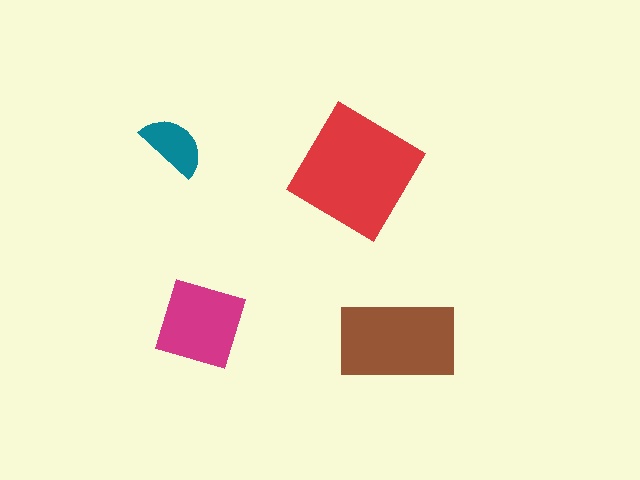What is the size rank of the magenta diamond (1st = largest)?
3rd.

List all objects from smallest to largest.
The teal semicircle, the magenta diamond, the brown rectangle, the red diamond.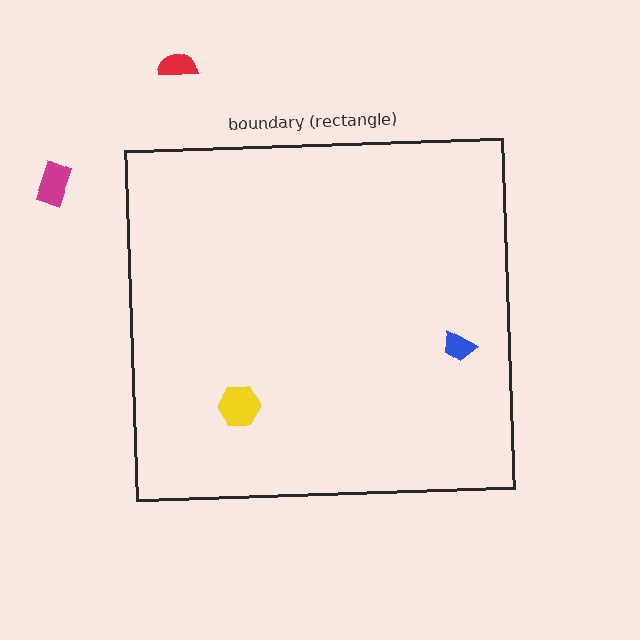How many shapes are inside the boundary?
2 inside, 2 outside.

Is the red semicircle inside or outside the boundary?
Outside.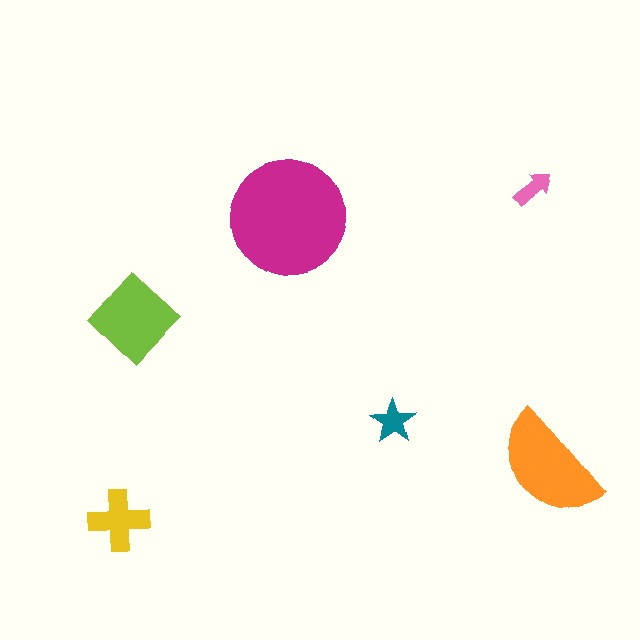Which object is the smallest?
The pink arrow.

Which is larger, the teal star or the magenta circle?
The magenta circle.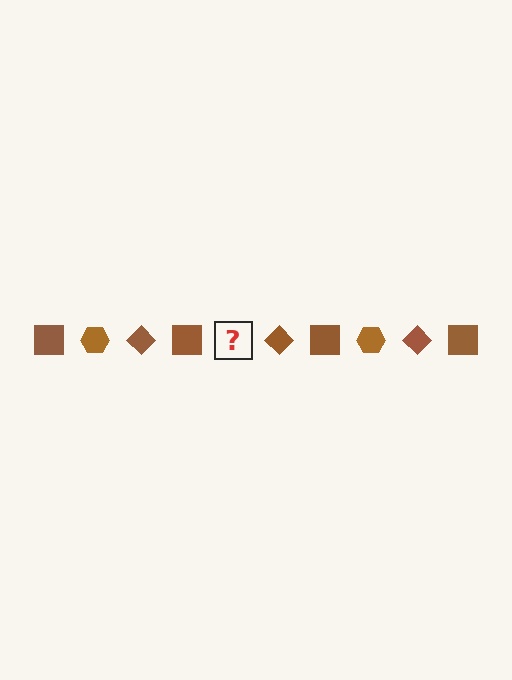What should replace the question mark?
The question mark should be replaced with a brown hexagon.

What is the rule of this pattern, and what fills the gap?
The rule is that the pattern cycles through square, hexagon, diamond shapes in brown. The gap should be filled with a brown hexagon.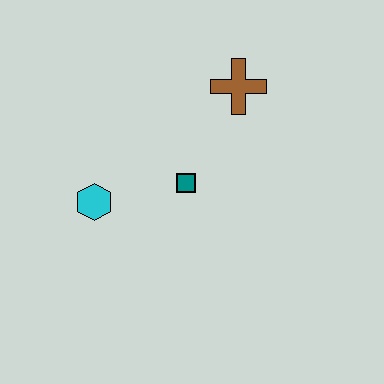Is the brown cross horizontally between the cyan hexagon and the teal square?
No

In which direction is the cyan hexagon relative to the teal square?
The cyan hexagon is to the left of the teal square.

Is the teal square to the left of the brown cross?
Yes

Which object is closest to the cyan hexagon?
The teal square is closest to the cyan hexagon.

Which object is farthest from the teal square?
The brown cross is farthest from the teal square.